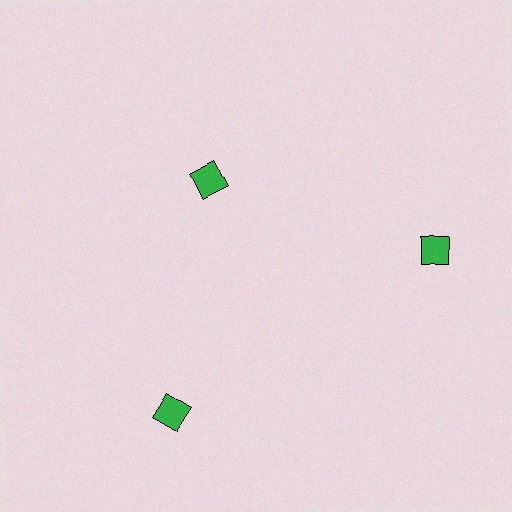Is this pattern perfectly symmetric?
No. The 3 green diamonds are arranged in a ring, but one element near the 11 o'clock position is pulled inward toward the center, breaking the 3-fold rotational symmetry.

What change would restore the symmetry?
The symmetry would be restored by moving it outward, back onto the ring so that all 3 diamonds sit at equal angles and equal distance from the center.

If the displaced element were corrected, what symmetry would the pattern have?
It would have 3-fold rotational symmetry — the pattern would map onto itself every 120 degrees.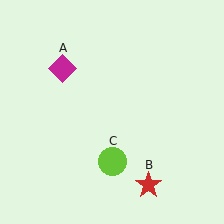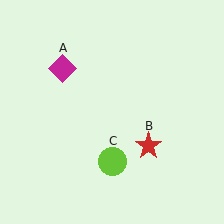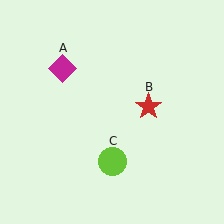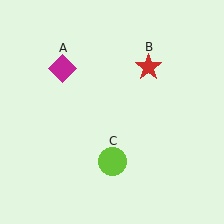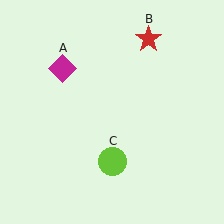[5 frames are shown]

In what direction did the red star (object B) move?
The red star (object B) moved up.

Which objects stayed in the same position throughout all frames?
Magenta diamond (object A) and lime circle (object C) remained stationary.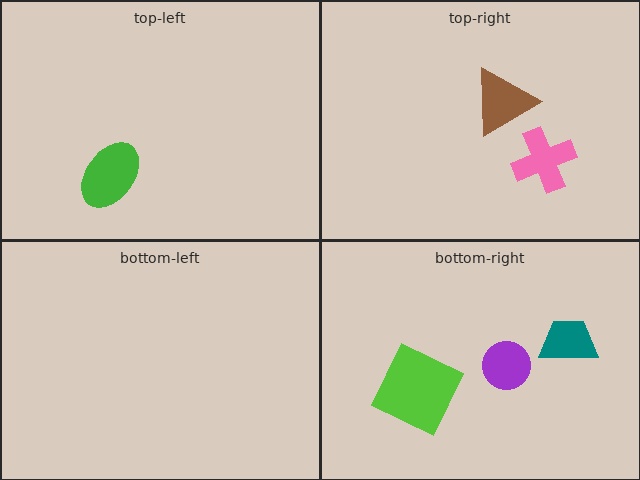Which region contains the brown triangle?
The top-right region.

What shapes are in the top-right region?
The pink cross, the brown triangle.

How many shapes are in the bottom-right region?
3.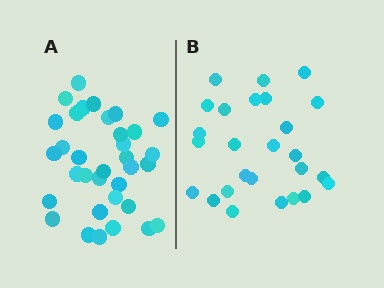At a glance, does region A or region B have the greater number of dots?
Region A (the left region) has more dots.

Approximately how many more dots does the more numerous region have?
Region A has roughly 8 or so more dots than region B.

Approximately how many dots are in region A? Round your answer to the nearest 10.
About 30 dots. (The exact count is 34, which rounds to 30.)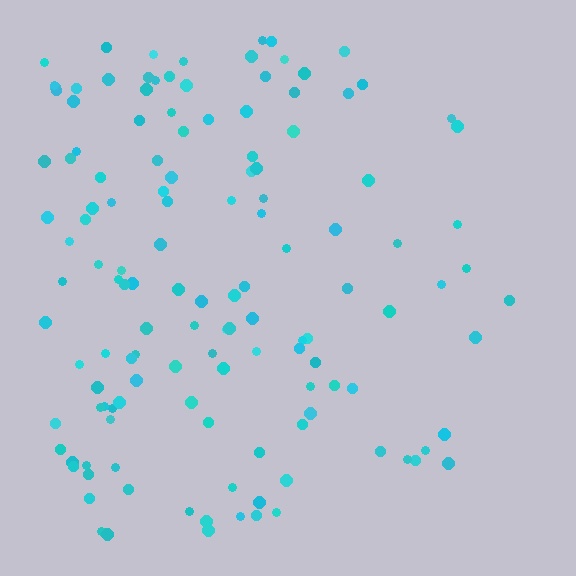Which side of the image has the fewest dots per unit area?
The right.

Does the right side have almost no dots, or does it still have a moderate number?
Still a moderate number, just noticeably fewer than the left.